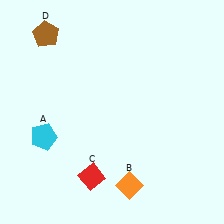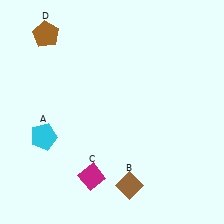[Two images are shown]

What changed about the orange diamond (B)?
In Image 1, B is orange. In Image 2, it changed to brown.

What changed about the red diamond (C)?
In Image 1, C is red. In Image 2, it changed to magenta.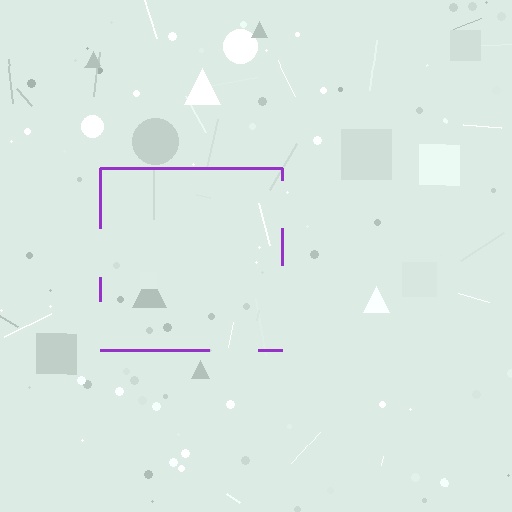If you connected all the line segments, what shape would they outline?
They would outline a square.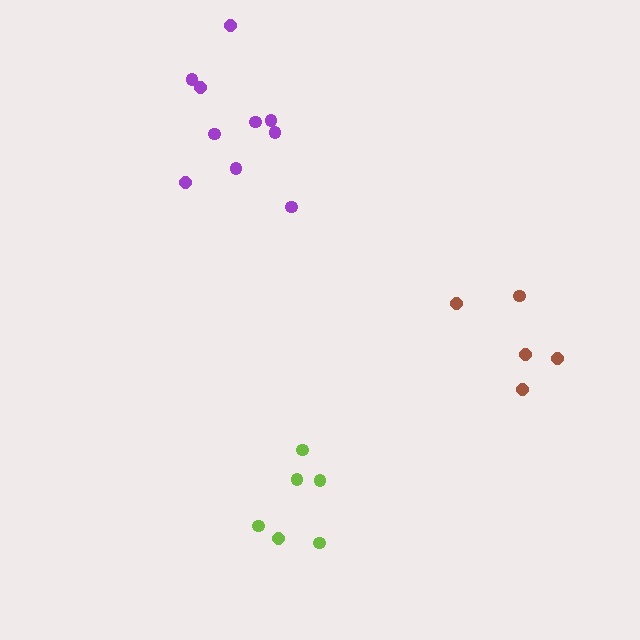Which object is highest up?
The purple cluster is topmost.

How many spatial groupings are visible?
There are 3 spatial groupings.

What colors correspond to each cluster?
The clusters are colored: lime, brown, purple.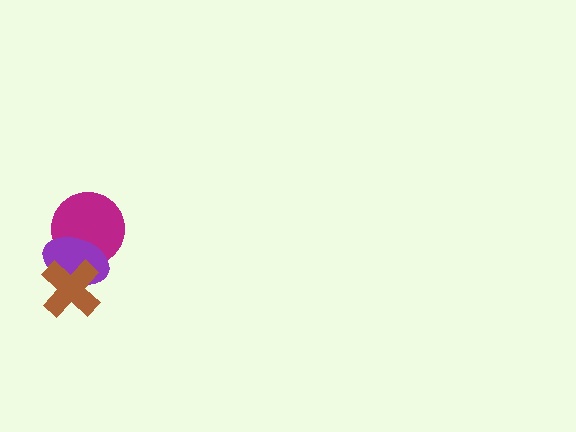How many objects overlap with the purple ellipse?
2 objects overlap with the purple ellipse.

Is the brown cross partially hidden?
No, no other shape covers it.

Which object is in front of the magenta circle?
The purple ellipse is in front of the magenta circle.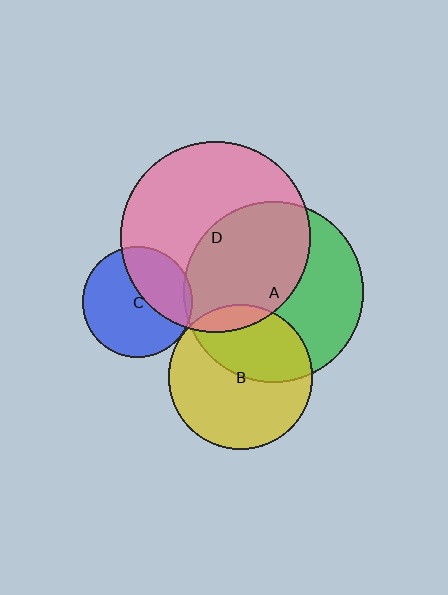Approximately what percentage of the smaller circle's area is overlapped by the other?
Approximately 5%.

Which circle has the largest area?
Circle D (pink).